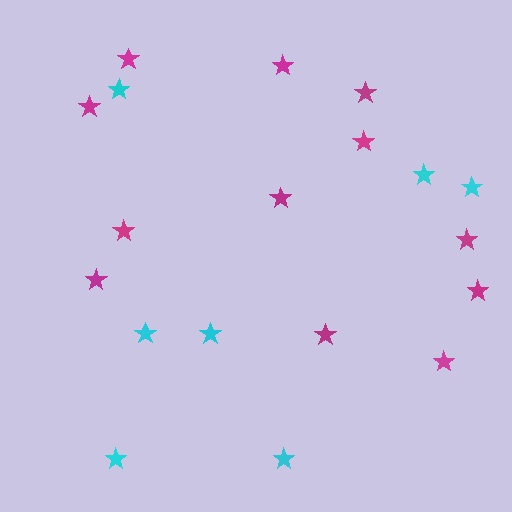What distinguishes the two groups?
There are 2 groups: one group of cyan stars (7) and one group of magenta stars (12).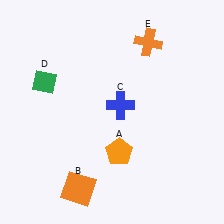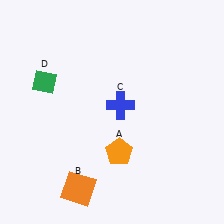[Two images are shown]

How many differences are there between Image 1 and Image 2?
There is 1 difference between the two images.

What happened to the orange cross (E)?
The orange cross (E) was removed in Image 2. It was in the top-right area of Image 1.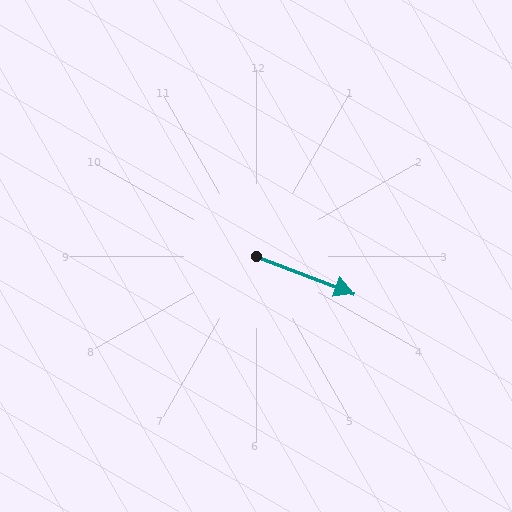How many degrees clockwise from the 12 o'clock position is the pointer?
Approximately 111 degrees.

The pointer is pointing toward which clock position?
Roughly 4 o'clock.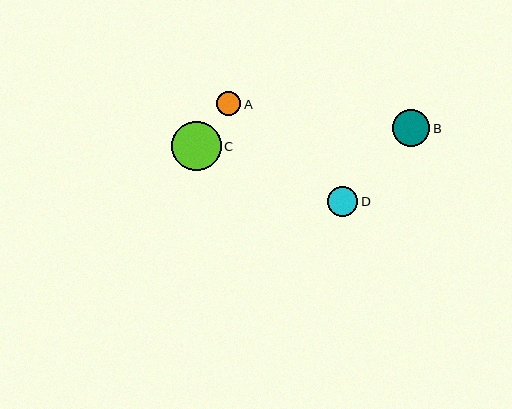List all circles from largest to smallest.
From largest to smallest: C, B, D, A.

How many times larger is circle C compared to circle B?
Circle C is approximately 1.3 times the size of circle B.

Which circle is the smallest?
Circle A is the smallest with a size of approximately 24 pixels.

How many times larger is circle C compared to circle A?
Circle C is approximately 2.1 times the size of circle A.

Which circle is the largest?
Circle C is the largest with a size of approximately 50 pixels.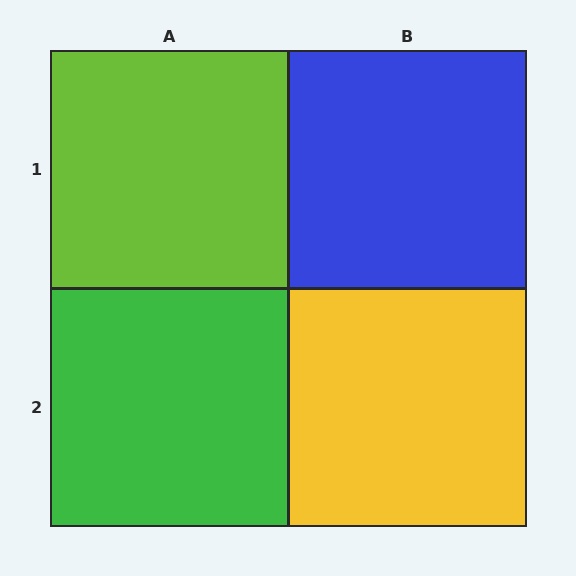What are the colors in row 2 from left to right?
Green, yellow.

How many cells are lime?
1 cell is lime.